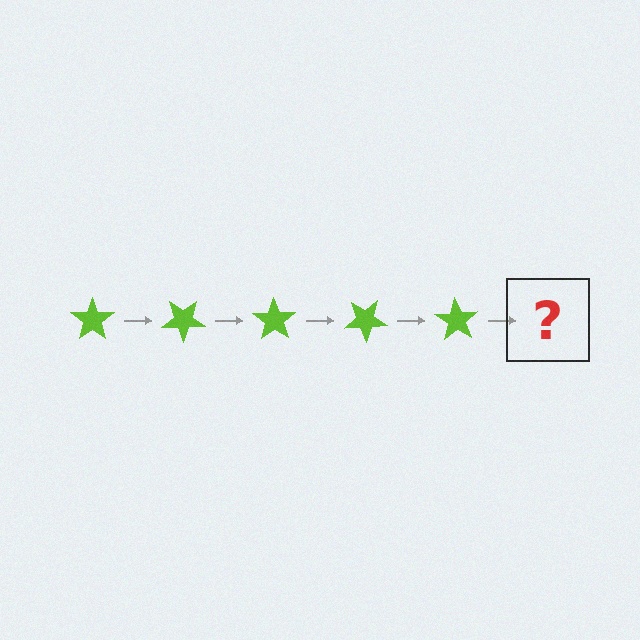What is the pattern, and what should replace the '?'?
The pattern is that the star rotates 35 degrees each step. The '?' should be a lime star rotated 175 degrees.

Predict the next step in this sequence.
The next step is a lime star rotated 175 degrees.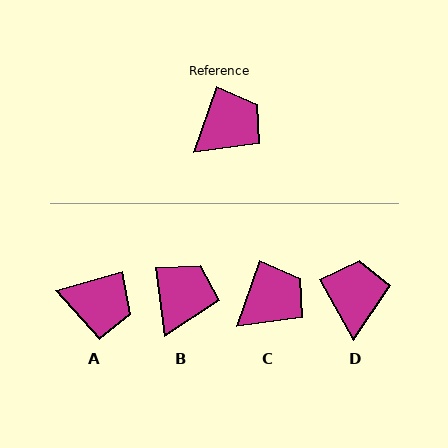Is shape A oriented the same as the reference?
No, it is off by about 55 degrees.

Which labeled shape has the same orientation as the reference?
C.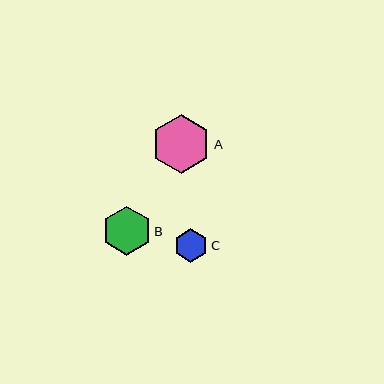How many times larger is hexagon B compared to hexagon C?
Hexagon B is approximately 1.5 times the size of hexagon C.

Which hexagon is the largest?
Hexagon A is the largest with a size of approximately 59 pixels.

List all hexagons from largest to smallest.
From largest to smallest: A, B, C.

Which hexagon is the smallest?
Hexagon C is the smallest with a size of approximately 33 pixels.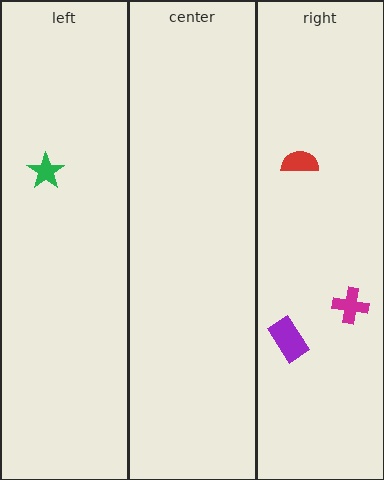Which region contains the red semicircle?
The right region.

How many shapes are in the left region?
1.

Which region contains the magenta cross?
The right region.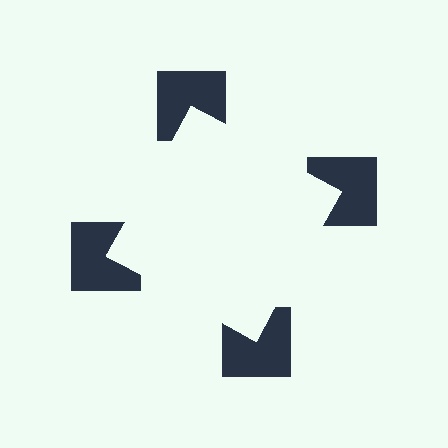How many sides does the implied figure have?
4 sides.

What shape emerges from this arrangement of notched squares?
An illusory square — its edges are inferred from the aligned wedge cuts in the notched squares, not physically drawn.